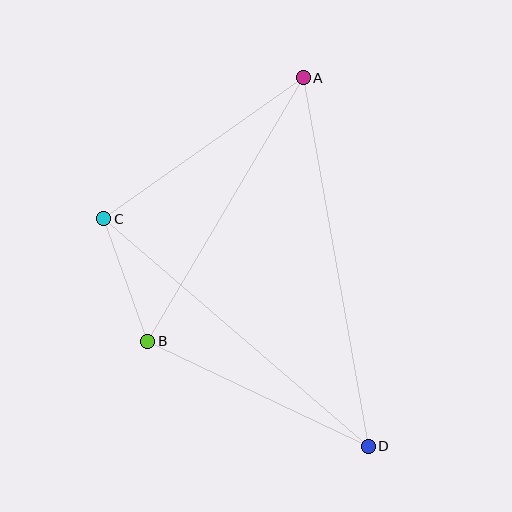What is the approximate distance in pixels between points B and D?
The distance between B and D is approximately 244 pixels.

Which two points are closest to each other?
Points B and C are closest to each other.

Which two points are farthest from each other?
Points A and D are farthest from each other.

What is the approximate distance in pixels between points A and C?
The distance between A and C is approximately 244 pixels.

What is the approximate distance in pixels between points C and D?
The distance between C and D is approximately 349 pixels.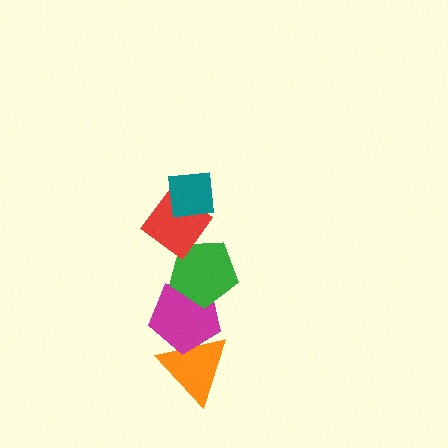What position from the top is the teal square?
The teal square is 1st from the top.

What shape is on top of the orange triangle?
The magenta pentagon is on top of the orange triangle.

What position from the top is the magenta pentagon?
The magenta pentagon is 4th from the top.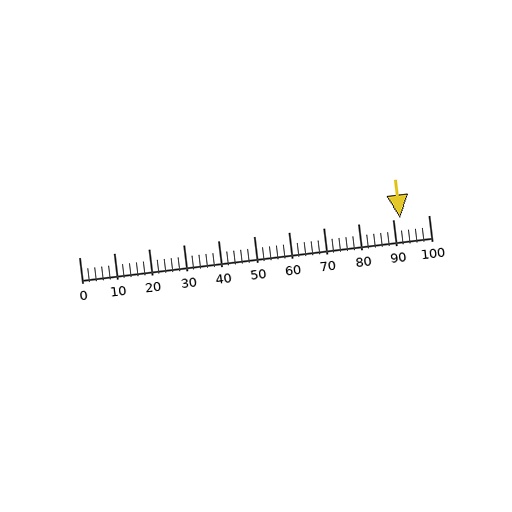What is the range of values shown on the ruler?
The ruler shows values from 0 to 100.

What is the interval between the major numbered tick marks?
The major tick marks are spaced 10 units apart.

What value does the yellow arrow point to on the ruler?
The yellow arrow points to approximately 92.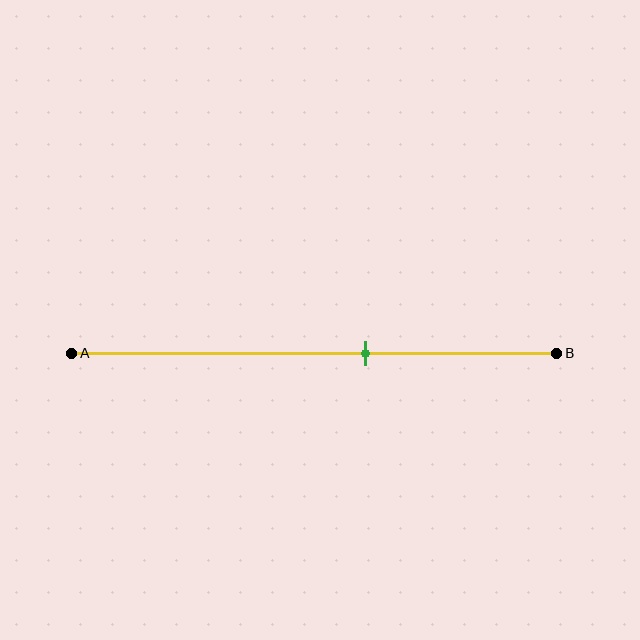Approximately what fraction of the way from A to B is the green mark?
The green mark is approximately 60% of the way from A to B.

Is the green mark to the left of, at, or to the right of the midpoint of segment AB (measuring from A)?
The green mark is to the right of the midpoint of segment AB.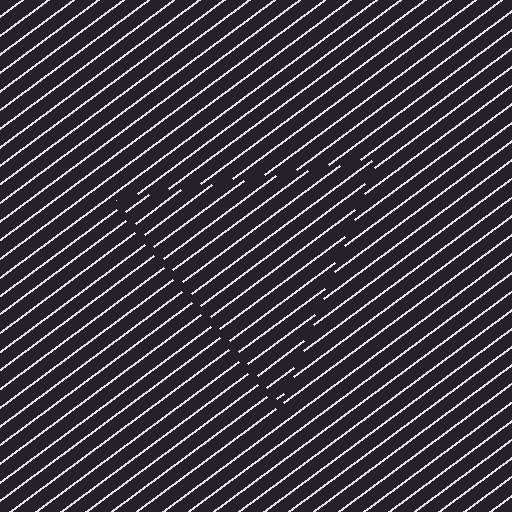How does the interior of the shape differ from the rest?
The interior of the shape contains the same grating, shifted by half a period — the contour is defined by the phase discontinuity where line-ends from the inner and outer gratings abut.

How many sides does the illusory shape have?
3 sides — the line-ends trace a triangle.